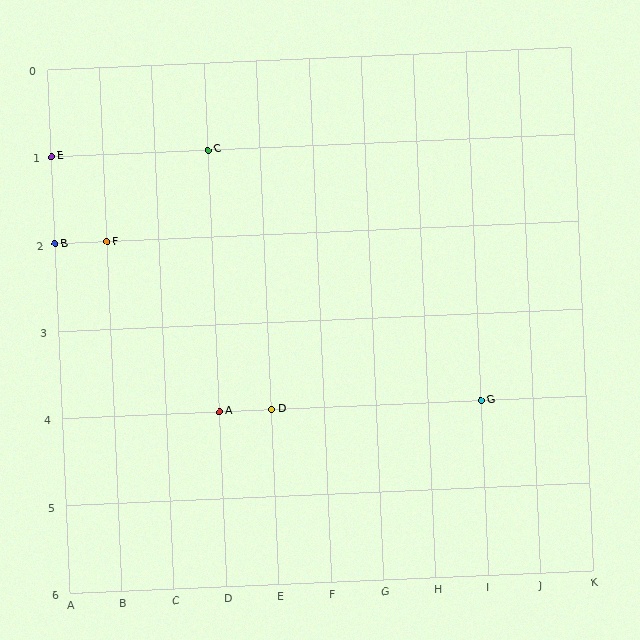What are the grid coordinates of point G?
Point G is at grid coordinates (I, 4).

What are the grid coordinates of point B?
Point B is at grid coordinates (A, 2).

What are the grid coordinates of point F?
Point F is at grid coordinates (B, 2).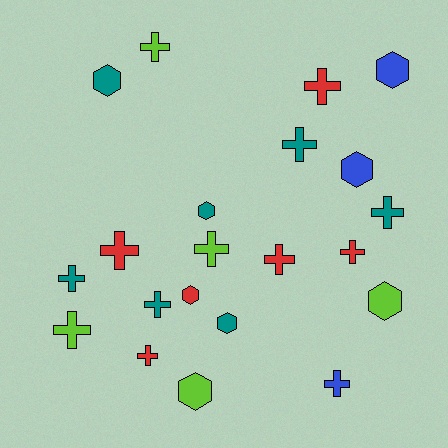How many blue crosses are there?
There is 1 blue cross.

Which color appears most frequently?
Teal, with 7 objects.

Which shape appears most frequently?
Cross, with 13 objects.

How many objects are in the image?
There are 21 objects.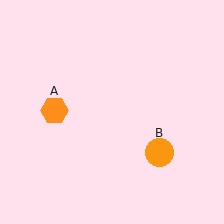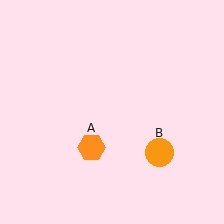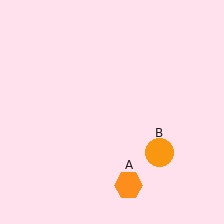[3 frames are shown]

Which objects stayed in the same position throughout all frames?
Orange circle (object B) remained stationary.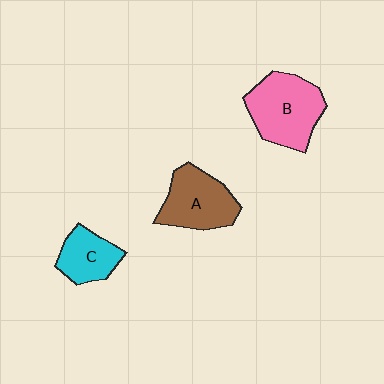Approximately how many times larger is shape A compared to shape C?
Approximately 1.4 times.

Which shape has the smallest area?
Shape C (cyan).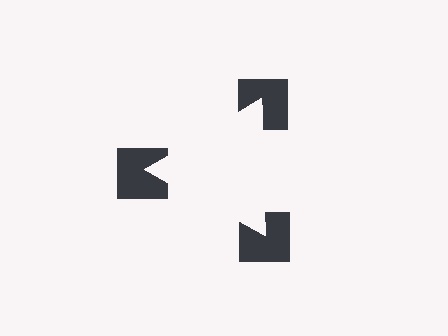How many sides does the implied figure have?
3 sides.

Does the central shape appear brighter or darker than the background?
It typically appears slightly brighter than the background, even though no actual brightness change is drawn.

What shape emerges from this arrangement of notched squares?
An illusory triangle — its edges are inferred from the aligned wedge cuts in the notched squares, not physically drawn.